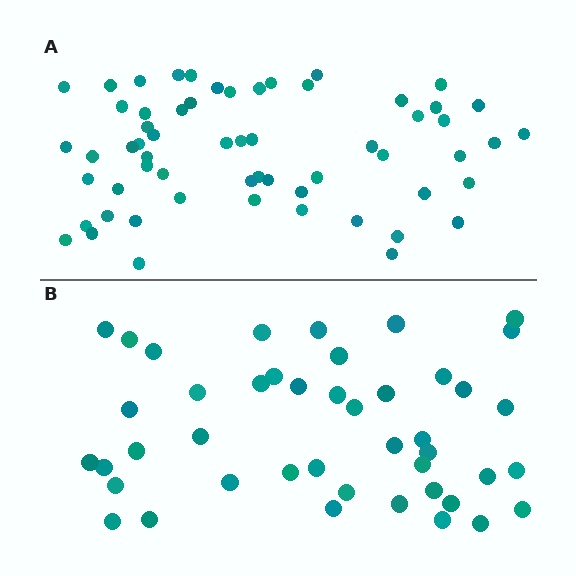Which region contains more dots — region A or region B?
Region A (the top region) has more dots.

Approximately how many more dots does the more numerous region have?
Region A has approximately 15 more dots than region B.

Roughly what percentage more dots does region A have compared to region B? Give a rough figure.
About 35% more.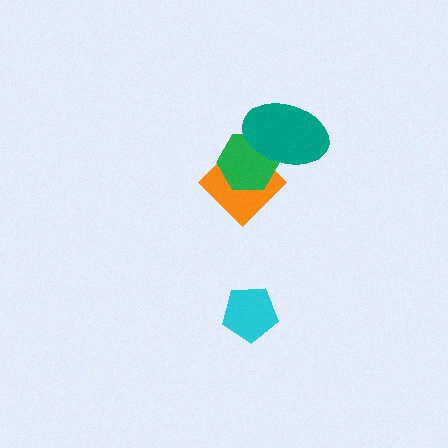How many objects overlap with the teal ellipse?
2 objects overlap with the teal ellipse.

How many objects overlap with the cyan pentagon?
0 objects overlap with the cyan pentagon.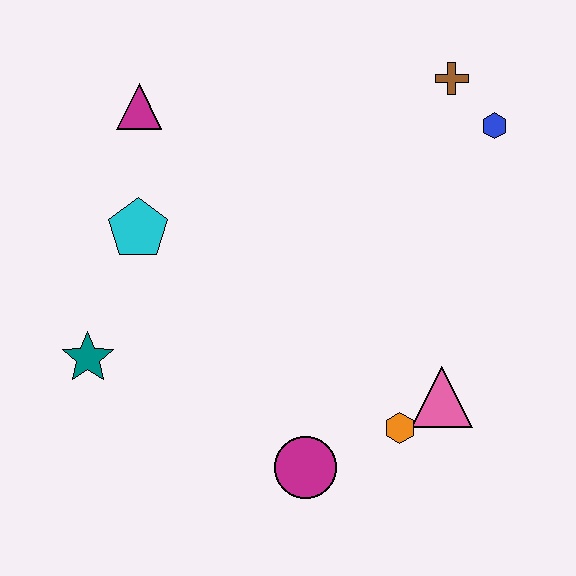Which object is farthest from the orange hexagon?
The magenta triangle is farthest from the orange hexagon.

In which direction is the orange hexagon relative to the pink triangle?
The orange hexagon is to the left of the pink triangle.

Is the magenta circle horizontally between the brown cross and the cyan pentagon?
Yes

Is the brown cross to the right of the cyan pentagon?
Yes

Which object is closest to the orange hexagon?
The pink triangle is closest to the orange hexagon.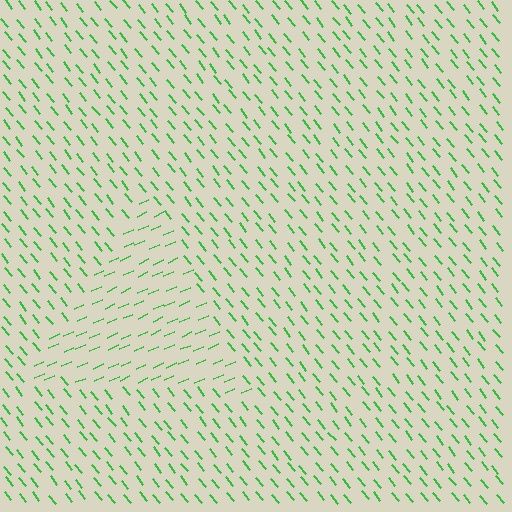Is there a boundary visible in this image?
Yes, there is a texture boundary formed by a change in line orientation.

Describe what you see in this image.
The image is filled with small green line segments. A triangle region in the image has lines oriented differently from the surrounding lines, creating a visible texture boundary.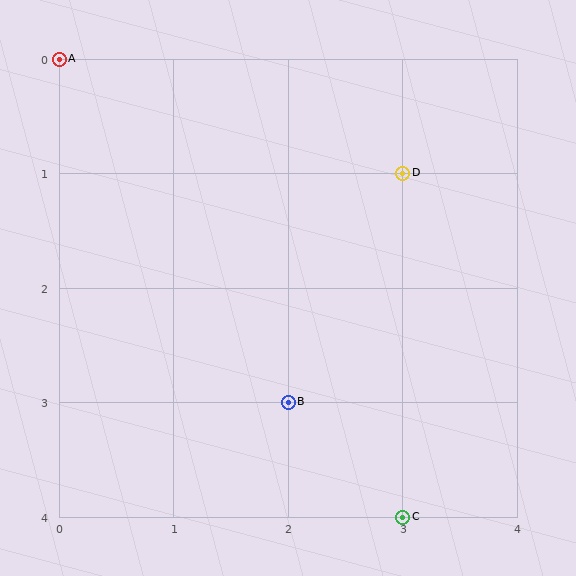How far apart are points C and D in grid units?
Points C and D are 3 rows apart.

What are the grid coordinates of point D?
Point D is at grid coordinates (3, 1).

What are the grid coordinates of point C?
Point C is at grid coordinates (3, 4).